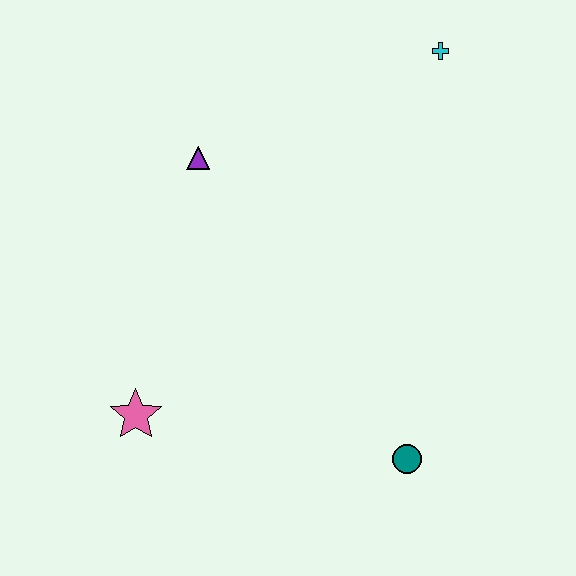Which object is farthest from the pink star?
The cyan cross is farthest from the pink star.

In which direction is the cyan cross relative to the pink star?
The cyan cross is above the pink star.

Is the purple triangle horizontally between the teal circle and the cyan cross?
No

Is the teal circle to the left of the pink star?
No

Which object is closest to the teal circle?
The pink star is closest to the teal circle.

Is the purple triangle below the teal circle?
No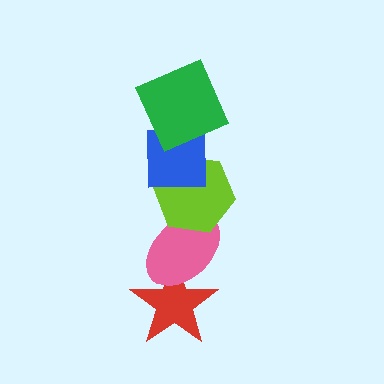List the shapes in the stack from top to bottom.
From top to bottom: the green square, the blue square, the lime hexagon, the pink ellipse, the red star.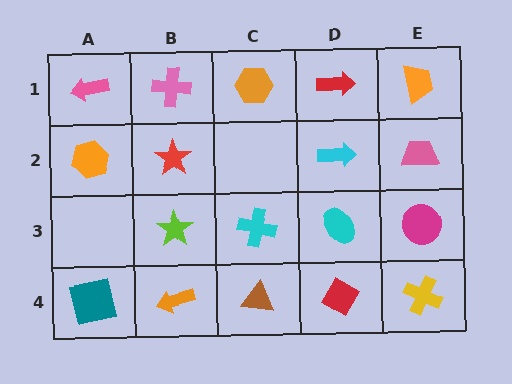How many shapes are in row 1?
5 shapes.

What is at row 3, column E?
A magenta circle.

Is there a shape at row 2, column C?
No, that cell is empty.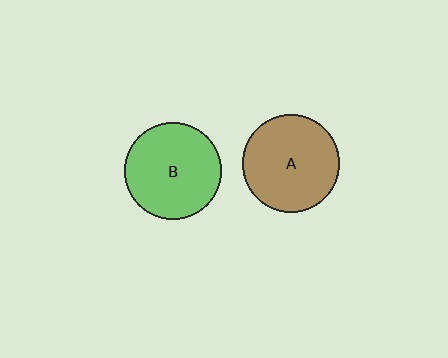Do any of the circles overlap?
No, none of the circles overlap.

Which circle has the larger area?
Circle B (green).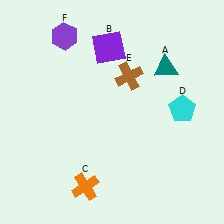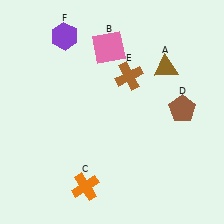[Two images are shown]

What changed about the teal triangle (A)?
In Image 1, A is teal. In Image 2, it changed to brown.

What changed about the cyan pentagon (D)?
In Image 1, D is cyan. In Image 2, it changed to brown.